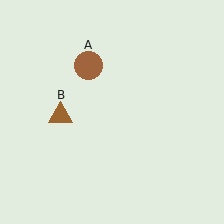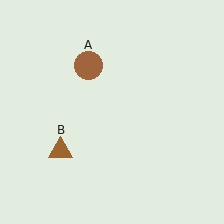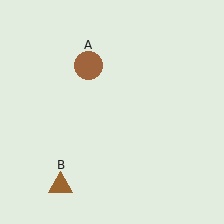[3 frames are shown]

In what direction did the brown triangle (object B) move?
The brown triangle (object B) moved down.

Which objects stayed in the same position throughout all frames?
Brown circle (object A) remained stationary.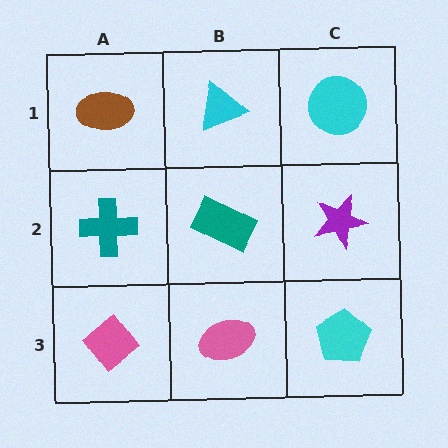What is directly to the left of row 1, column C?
A cyan triangle.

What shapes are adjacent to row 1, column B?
A teal rectangle (row 2, column B), a brown ellipse (row 1, column A), a cyan circle (row 1, column C).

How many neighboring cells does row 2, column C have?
3.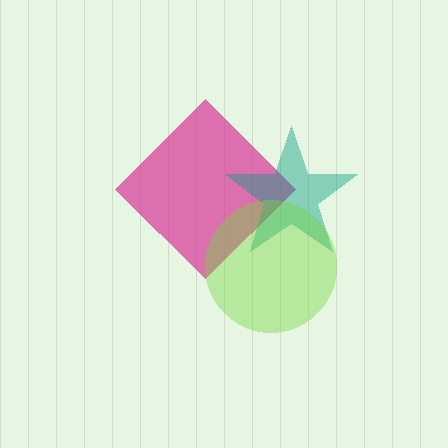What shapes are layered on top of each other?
The layered shapes are: a magenta diamond, a teal star, a lime circle.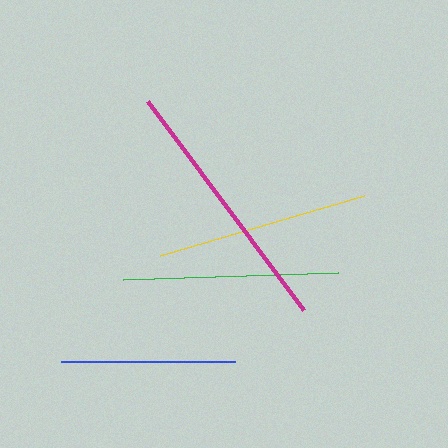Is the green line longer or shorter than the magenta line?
The magenta line is longer than the green line.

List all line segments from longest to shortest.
From longest to shortest: magenta, green, yellow, blue.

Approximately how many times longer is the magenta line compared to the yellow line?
The magenta line is approximately 1.2 times the length of the yellow line.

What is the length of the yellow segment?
The yellow segment is approximately 213 pixels long.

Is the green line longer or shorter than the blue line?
The green line is longer than the blue line.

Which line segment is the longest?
The magenta line is the longest at approximately 261 pixels.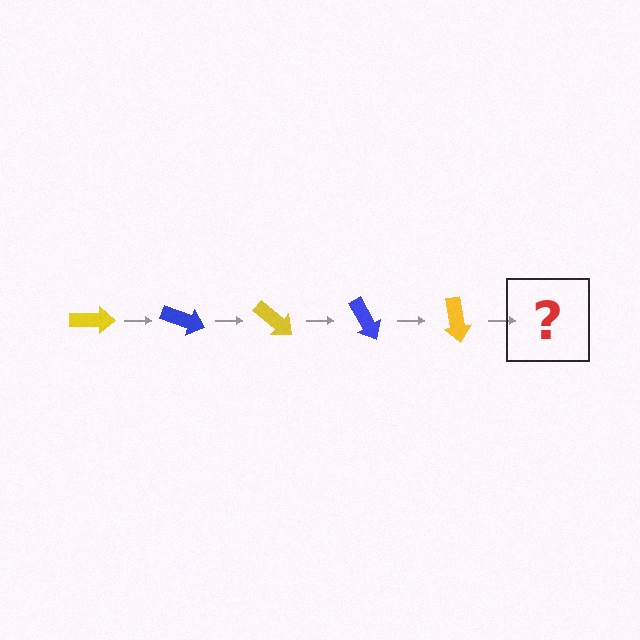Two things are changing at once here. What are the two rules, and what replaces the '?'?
The two rules are that it rotates 20 degrees each step and the color cycles through yellow and blue. The '?' should be a blue arrow, rotated 100 degrees from the start.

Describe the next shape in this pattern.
It should be a blue arrow, rotated 100 degrees from the start.